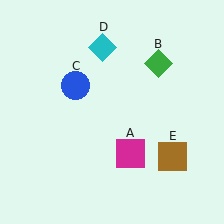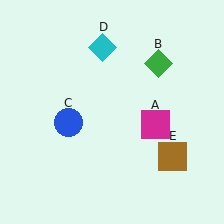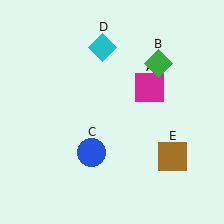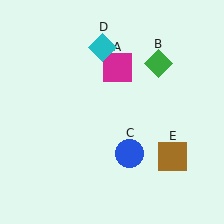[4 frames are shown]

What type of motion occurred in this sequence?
The magenta square (object A), blue circle (object C) rotated counterclockwise around the center of the scene.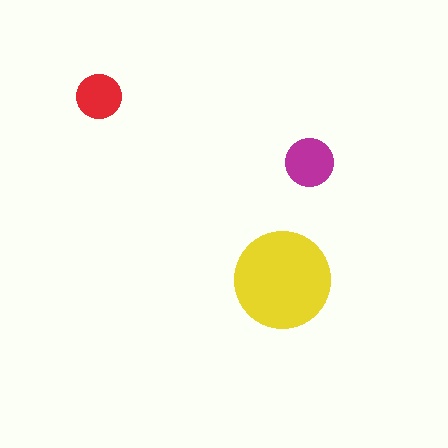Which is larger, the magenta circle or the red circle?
The magenta one.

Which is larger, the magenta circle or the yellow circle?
The yellow one.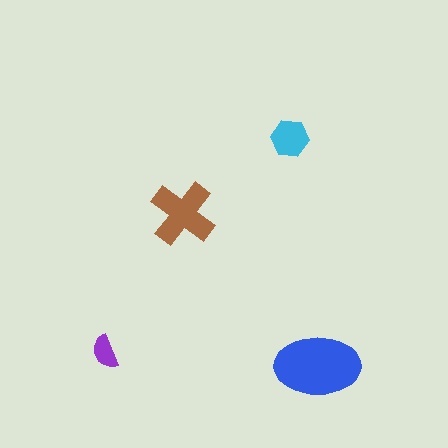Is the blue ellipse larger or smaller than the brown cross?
Larger.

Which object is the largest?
The blue ellipse.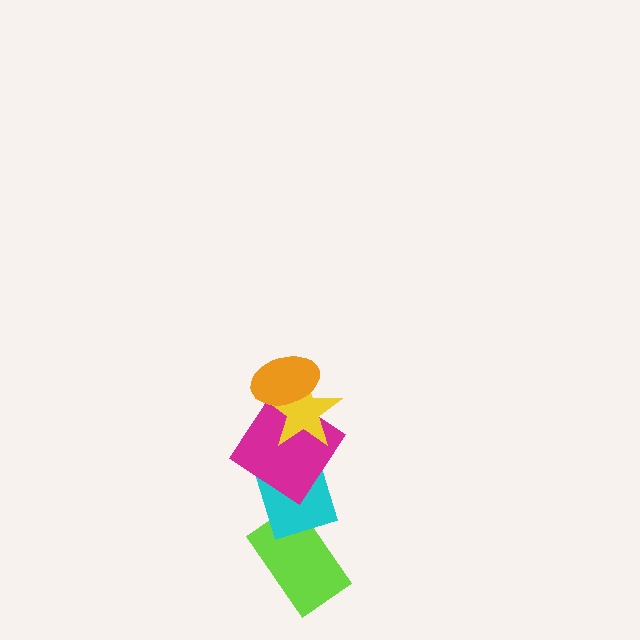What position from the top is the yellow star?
The yellow star is 2nd from the top.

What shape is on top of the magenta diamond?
The yellow star is on top of the magenta diamond.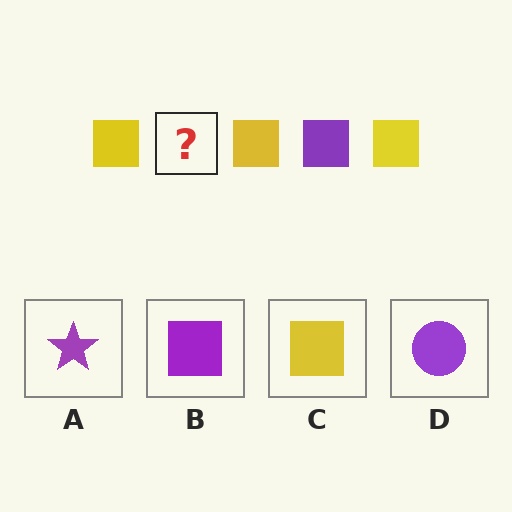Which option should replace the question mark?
Option B.